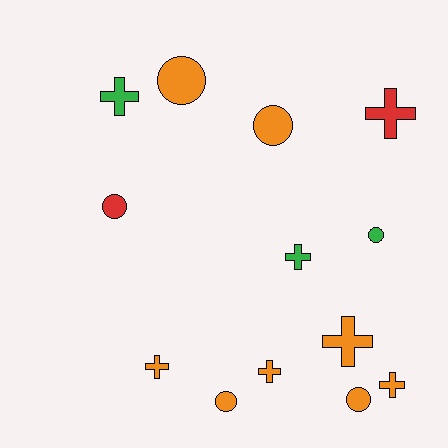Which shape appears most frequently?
Cross, with 7 objects.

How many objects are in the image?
There are 13 objects.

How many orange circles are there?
There are 4 orange circles.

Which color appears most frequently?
Orange, with 8 objects.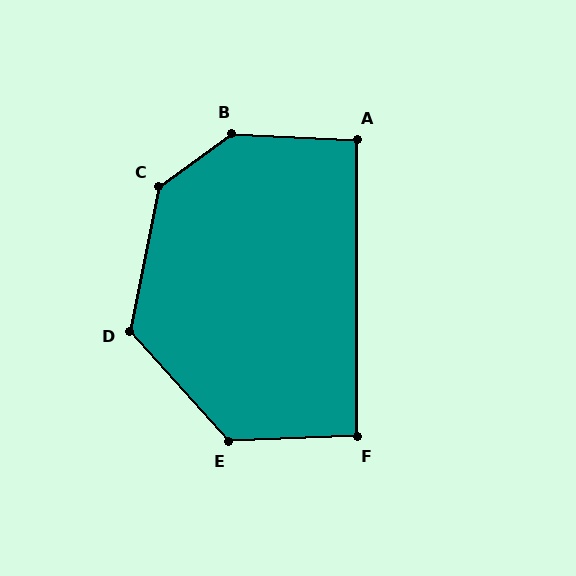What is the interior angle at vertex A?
Approximately 92 degrees (approximately right).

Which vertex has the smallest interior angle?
F, at approximately 92 degrees.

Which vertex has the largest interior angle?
B, at approximately 141 degrees.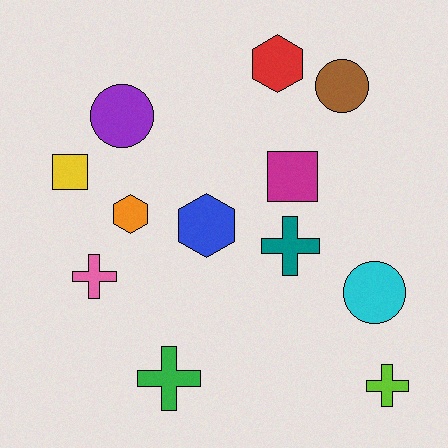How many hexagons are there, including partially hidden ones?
There are 3 hexagons.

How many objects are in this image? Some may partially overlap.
There are 12 objects.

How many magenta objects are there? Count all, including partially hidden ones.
There is 1 magenta object.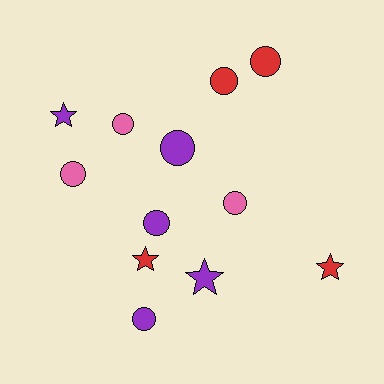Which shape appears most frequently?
Circle, with 8 objects.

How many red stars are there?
There are 2 red stars.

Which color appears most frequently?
Purple, with 5 objects.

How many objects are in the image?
There are 12 objects.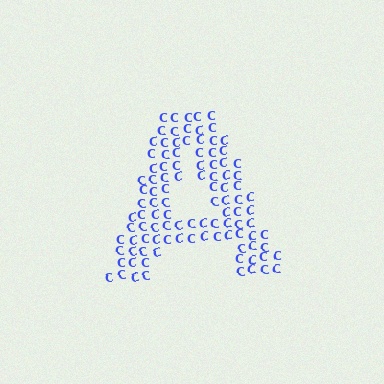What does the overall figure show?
The overall figure shows the letter A.